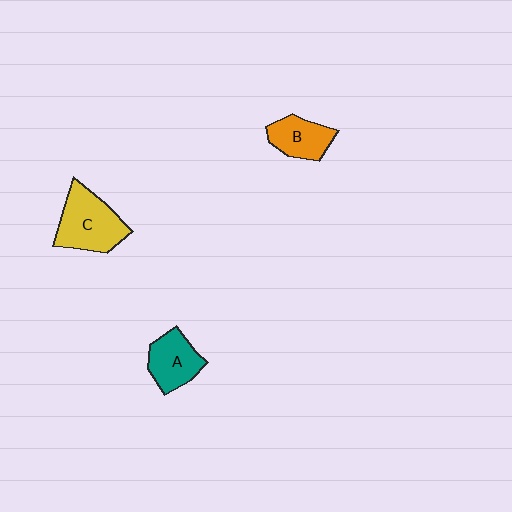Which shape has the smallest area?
Shape B (orange).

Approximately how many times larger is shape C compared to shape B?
Approximately 1.6 times.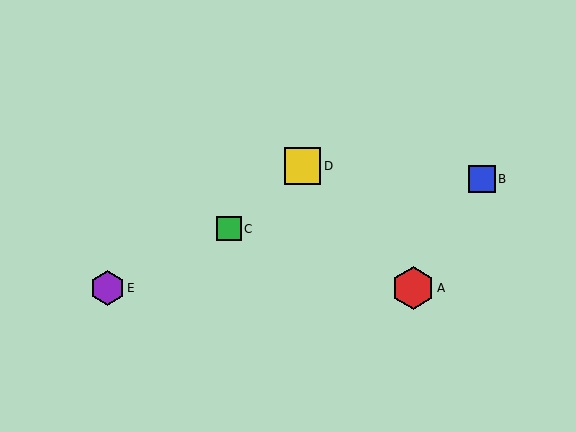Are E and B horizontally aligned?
No, E is at y≈288 and B is at y≈179.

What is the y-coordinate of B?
Object B is at y≈179.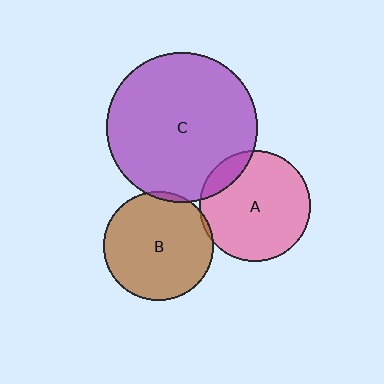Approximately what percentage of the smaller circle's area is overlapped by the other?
Approximately 10%.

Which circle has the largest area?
Circle C (purple).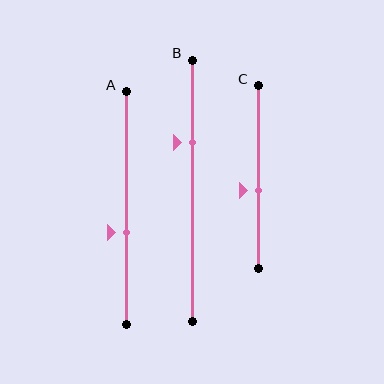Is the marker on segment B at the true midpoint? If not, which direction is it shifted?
No, the marker on segment B is shifted upward by about 18% of the segment length.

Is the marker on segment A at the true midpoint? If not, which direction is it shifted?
No, the marker on segment A is shifted downward by about 11% of the segment length.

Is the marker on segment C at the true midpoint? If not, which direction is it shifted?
No, the marker on segment C is shifted downward by about 7% of the segment length.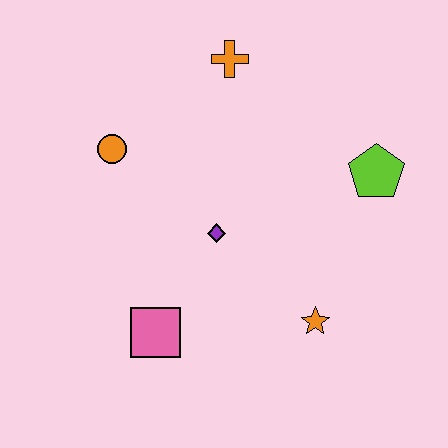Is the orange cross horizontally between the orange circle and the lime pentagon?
Yes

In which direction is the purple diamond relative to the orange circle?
The purple diamond is to the right of the orange circle.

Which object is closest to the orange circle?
The purple diamond is closest to the orange circle.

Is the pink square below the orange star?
Yes